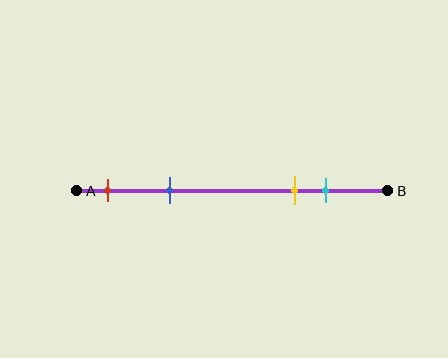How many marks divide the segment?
There are 4 marks dividing the segment.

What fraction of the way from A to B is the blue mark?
The blue mark is approximately 30% (0.3) of the way from A to B.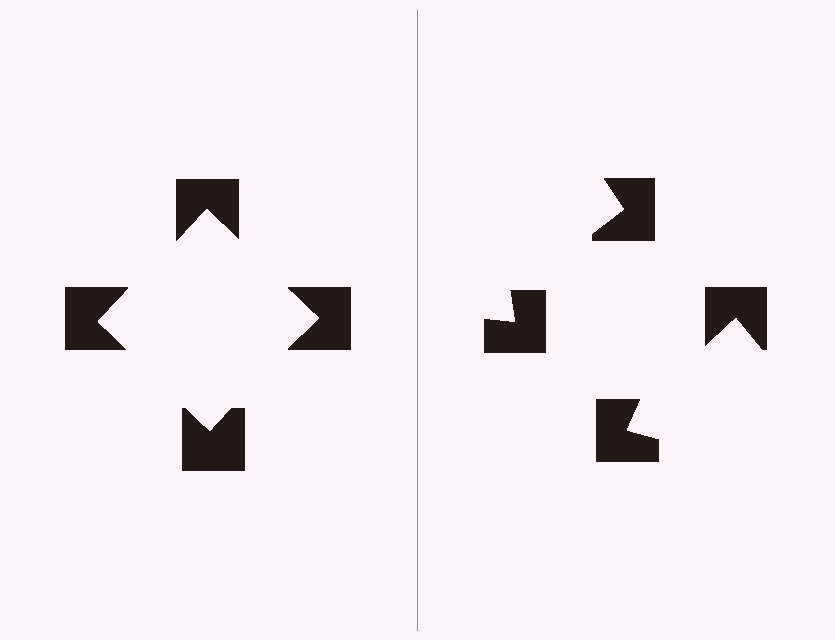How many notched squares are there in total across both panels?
8 — 4 on each side.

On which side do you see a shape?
An illusory square appears on the left side. On the right side the wedge cuts are rotated, so no coherent shape forms.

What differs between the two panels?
The notched squares are positioned identically on both sides; only the wedge orientations differ. On the left they align to a square; on the right they are misaligned.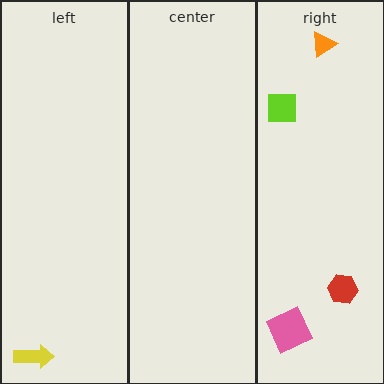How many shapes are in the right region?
4.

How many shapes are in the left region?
1.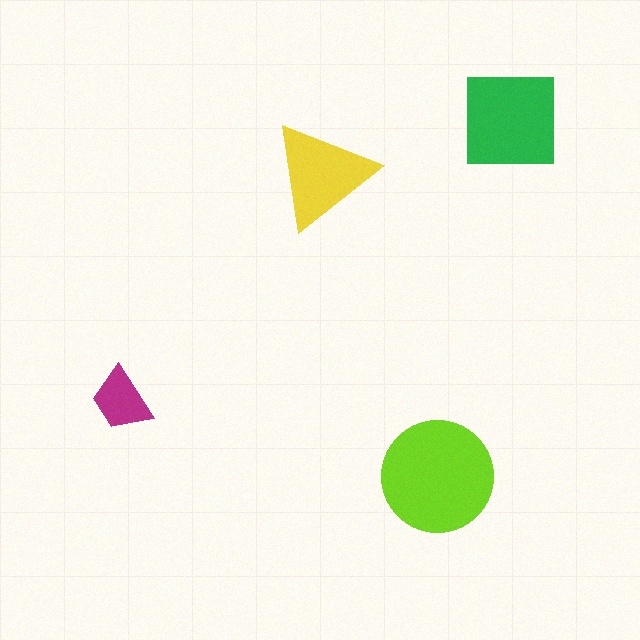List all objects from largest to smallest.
The lime circle, the green square, the yellow triangle, the magenta trapezoid.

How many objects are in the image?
There are 4 objects in the image.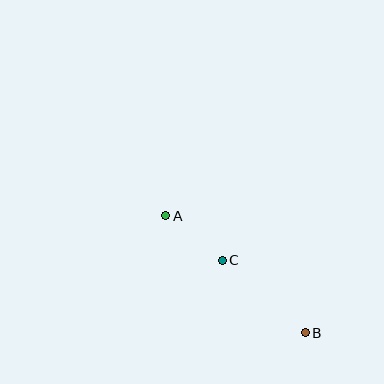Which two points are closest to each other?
Points A and C are closest to each other.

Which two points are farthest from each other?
Points A and B are farthest from each other.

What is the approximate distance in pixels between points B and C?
The distance between B and C is approximately 110 pixels.